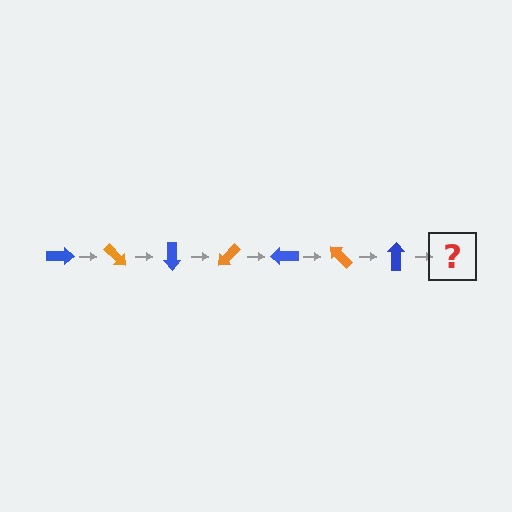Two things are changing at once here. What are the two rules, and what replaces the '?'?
The two rules are that it rotates 45 degrees each step and the color cycles through blue and orange. The '?' should be an orange arrow, rotated 315 degrees from the start.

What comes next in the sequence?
The next element should be an orange arrow, rotated 315 degrees from the start.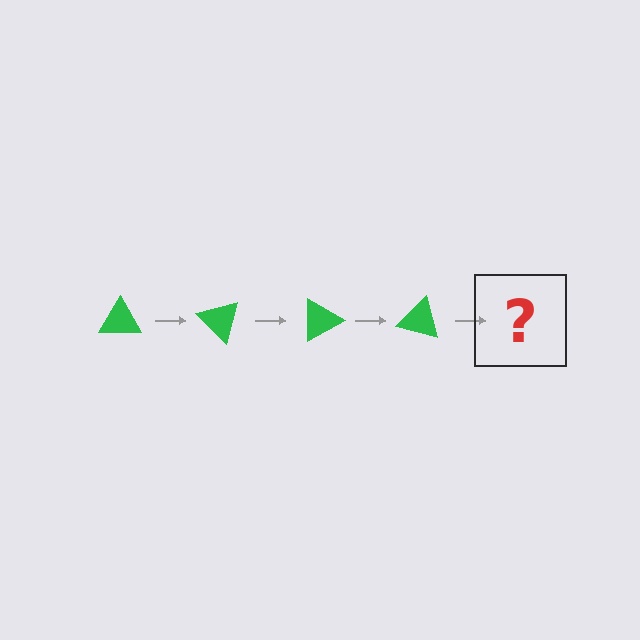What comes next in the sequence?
The next element should be a green triangle rotated 180 degrees.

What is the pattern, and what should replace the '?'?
The pattern is that the triangle rotates 45 degrees each step. The '?' should be a green triangle rotated 180 degrees.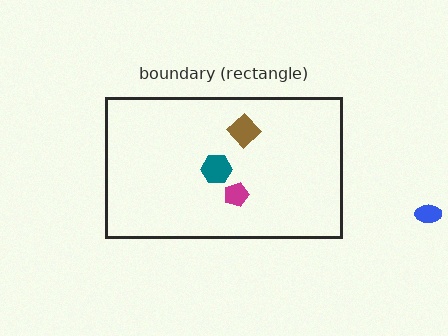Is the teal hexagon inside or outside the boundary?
Inside.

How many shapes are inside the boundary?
3 inside, 1 outside.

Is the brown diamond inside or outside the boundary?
Inside.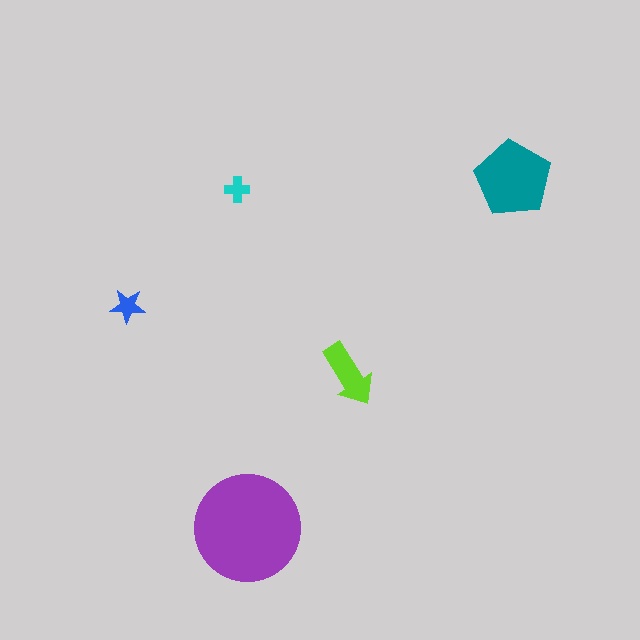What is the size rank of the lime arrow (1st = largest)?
3rd.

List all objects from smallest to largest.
The cyan cross, the blue star, the lime arrow, the teal pentagon, the purple circle.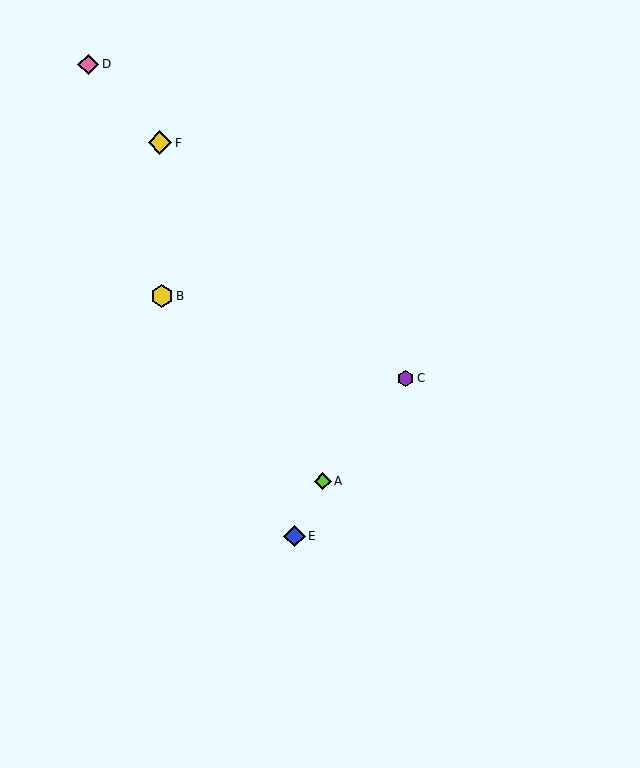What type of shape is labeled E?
Shape E is a blue diamond.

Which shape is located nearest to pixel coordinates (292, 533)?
The blue diamond (labeled E) at (294, 536) is nearest to that location.